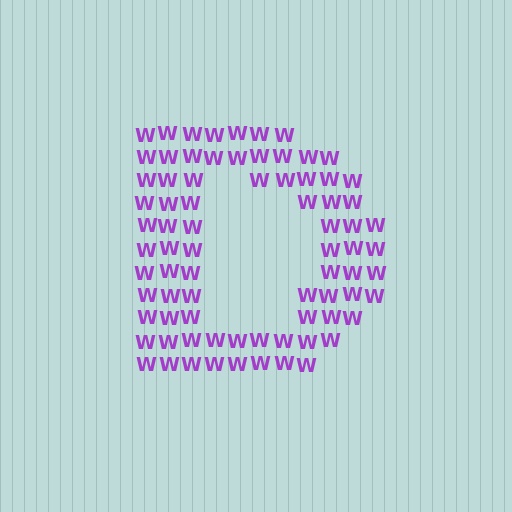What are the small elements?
The small elements are letter W's.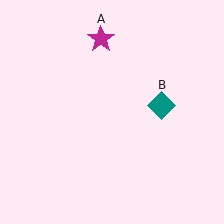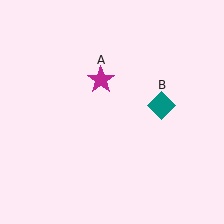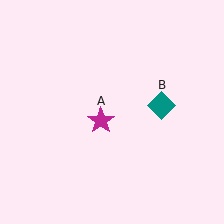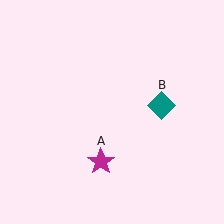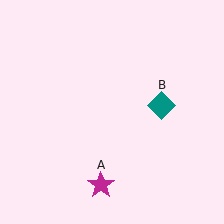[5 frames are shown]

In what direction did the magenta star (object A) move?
The magenta star (object A) moved down.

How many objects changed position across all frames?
1 object changed position: magenta star (object A).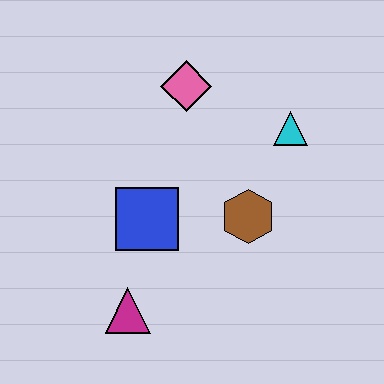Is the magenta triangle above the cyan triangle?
No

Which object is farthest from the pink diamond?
The magenta triangle is farthest from the pink diamond.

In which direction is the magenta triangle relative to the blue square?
The magenta triangle is below the blue square.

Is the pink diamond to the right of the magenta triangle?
Yes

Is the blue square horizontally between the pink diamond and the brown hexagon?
No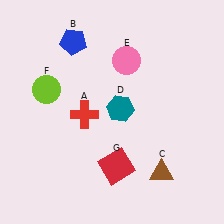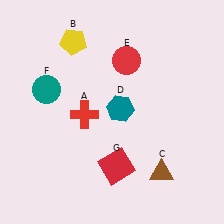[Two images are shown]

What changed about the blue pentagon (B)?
In Image 1, B is blue. In Image 2, it changed to yellow.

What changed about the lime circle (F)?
In Image 1, F is lime. In Image 2, it changed to teal.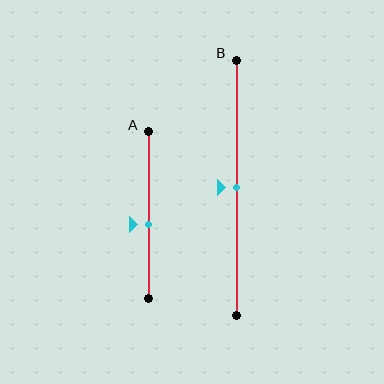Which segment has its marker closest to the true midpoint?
Segment B has its marker closest to the true midpoint.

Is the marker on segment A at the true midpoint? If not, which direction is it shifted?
No, the marker on segment A is shifted downward by about 6% of the segment length.